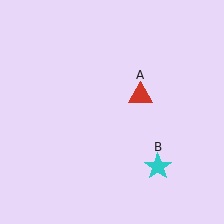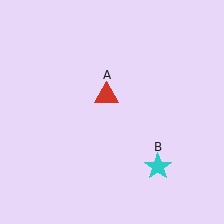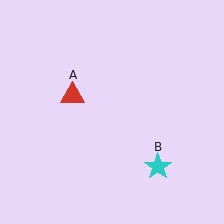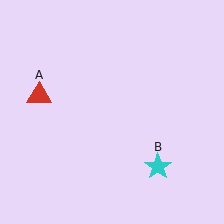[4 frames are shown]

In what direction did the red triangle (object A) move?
The red triangle (object A) moved left.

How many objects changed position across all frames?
1 object changed position: red triangle (object A).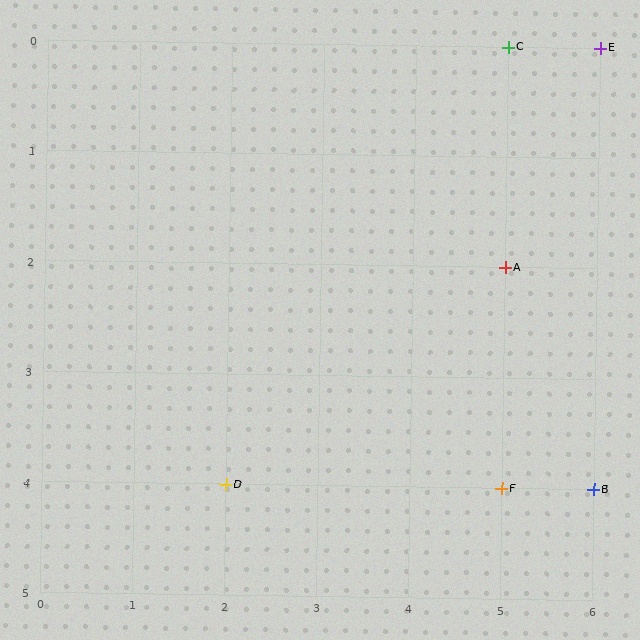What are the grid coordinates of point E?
Point E is at grid coordinates (6, 0).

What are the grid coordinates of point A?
Point A is at grid coordinates (5, 2).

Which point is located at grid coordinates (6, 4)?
Point B is at (6, 4).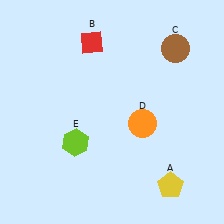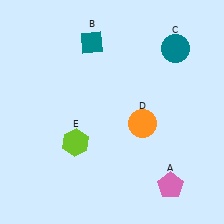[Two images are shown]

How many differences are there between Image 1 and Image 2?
There are 3 differences between the two images.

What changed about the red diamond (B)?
In Image 1, B is red. In Image 2, it changed to teal.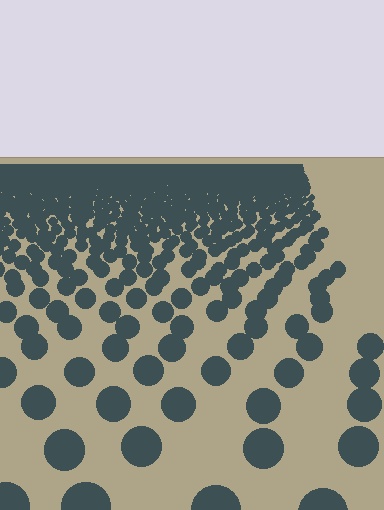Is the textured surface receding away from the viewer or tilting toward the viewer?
The surface is receding away from the viewer. Texture elements get smaller and denser toward the top.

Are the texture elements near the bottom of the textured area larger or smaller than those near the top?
Larger. Near the bottom, elements are closer to the viewer and appear at a bigger on-screen size.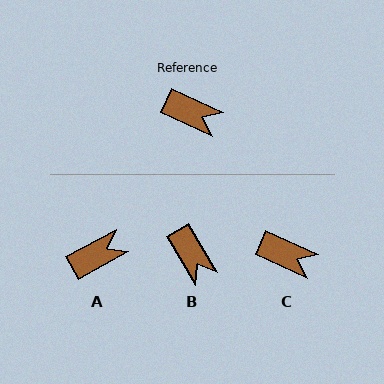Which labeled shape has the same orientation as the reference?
C.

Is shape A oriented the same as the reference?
No, it is off by about 53 degrees.